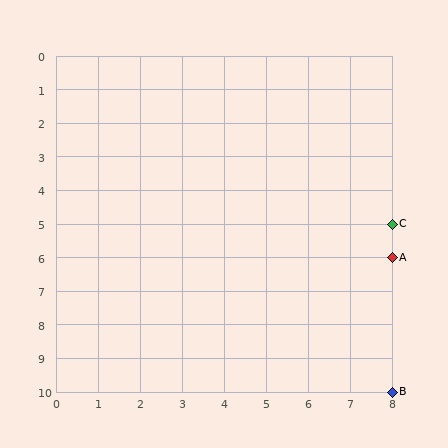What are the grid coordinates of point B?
Point B is at grid coordinates (8, 10).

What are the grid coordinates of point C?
Point C is at grid coordinates (8, 5).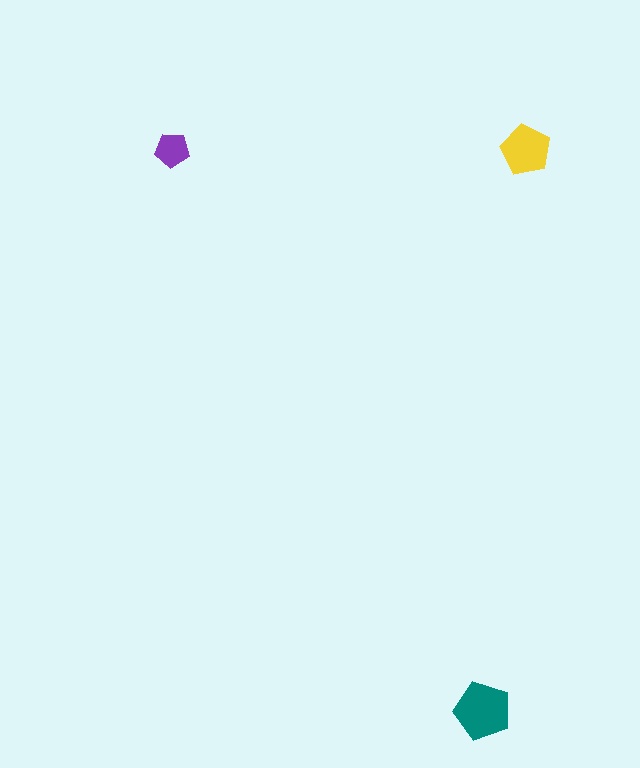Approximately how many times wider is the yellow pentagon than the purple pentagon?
About 1.5 times wider.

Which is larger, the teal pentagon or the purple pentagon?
The teal one.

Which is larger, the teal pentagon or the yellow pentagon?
The teal one.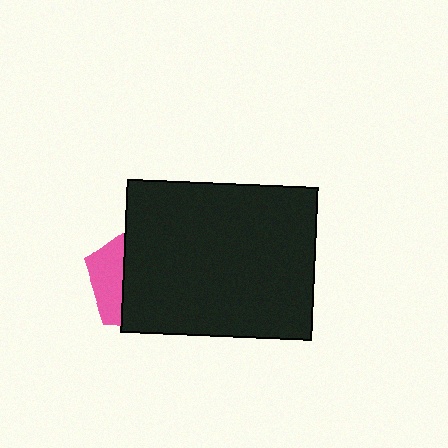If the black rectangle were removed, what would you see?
You would see the complete pink pentagon.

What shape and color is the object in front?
The object in front is a black rectangle.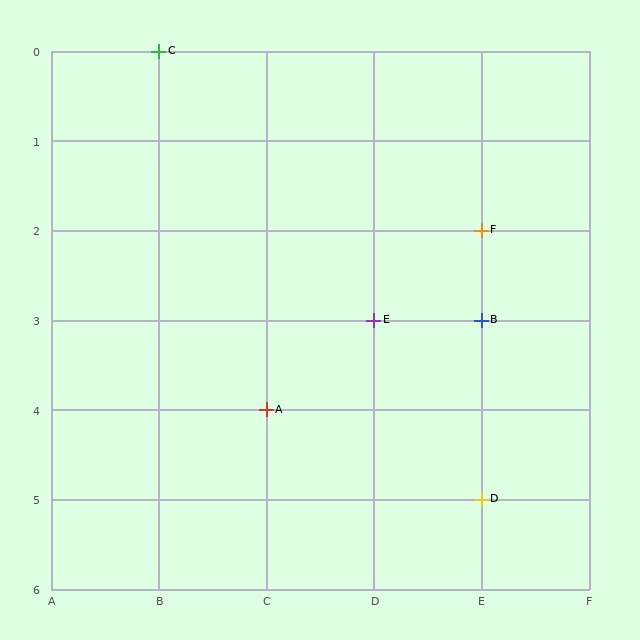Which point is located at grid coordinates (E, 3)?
Point B is at (E, 3).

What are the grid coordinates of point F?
Point F is at grid coordinates (E, 2).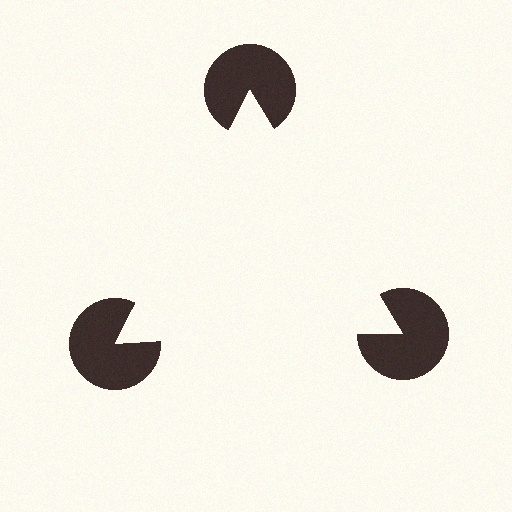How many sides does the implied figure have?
3 sides.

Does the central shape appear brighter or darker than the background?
It typically appears slightly brighter than the background, even though no actual brightness change is drawn.